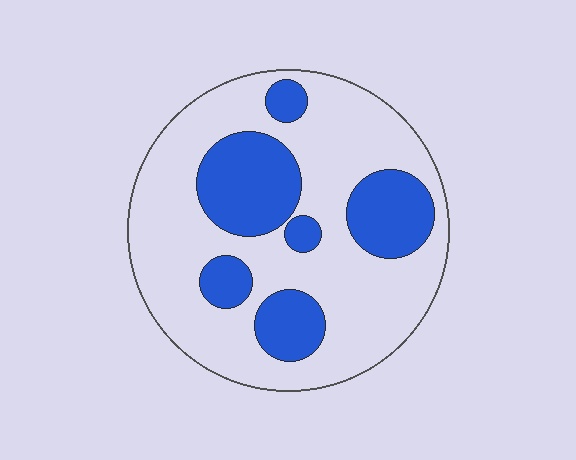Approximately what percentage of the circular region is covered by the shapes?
Approximately 30%.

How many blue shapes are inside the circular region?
6.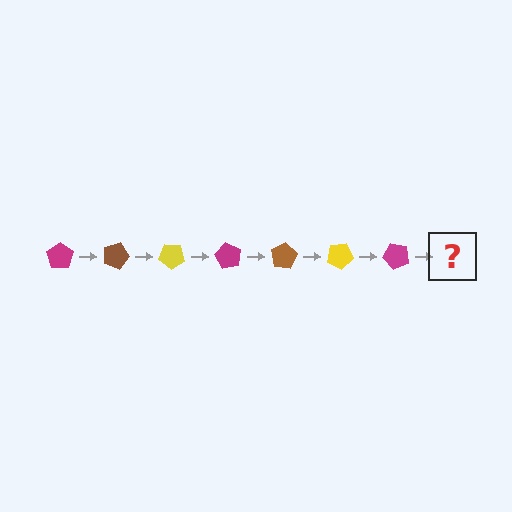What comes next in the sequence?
The next element should be a brown pentagon, rotated 140 degrees from the start.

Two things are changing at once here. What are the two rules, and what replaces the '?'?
The two rules are that it rotates 20 degrees each step and the color cycles through magenta, brown, and yellow. The '?' should be a brown pentagon, rotated 140 degrees from the start.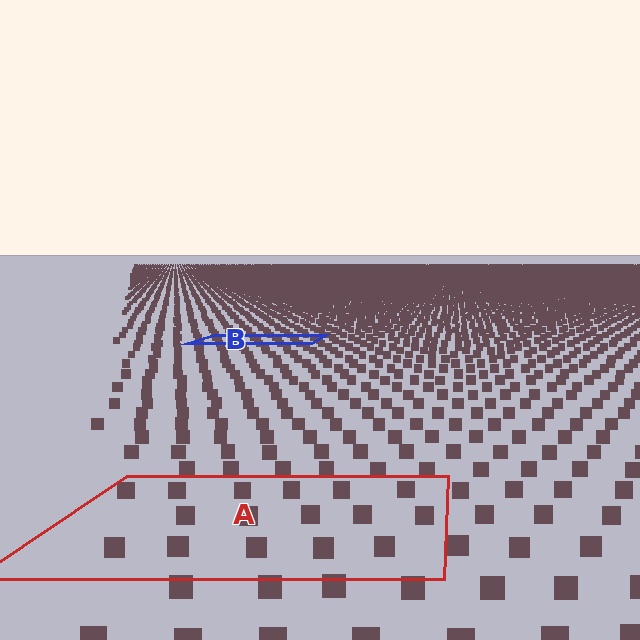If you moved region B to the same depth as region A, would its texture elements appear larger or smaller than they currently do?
They would appear larger. At a closer depth, the same texture elements are projected at a bigger on-screen size.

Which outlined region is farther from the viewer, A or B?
Region B is farther from the viewer — the texture elements inside it appear smaller and more densely packed.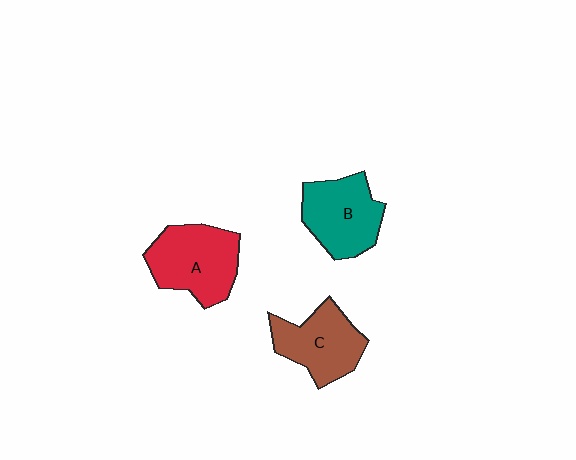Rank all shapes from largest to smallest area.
From largest to smallest: A (red), B (teal), C (brown).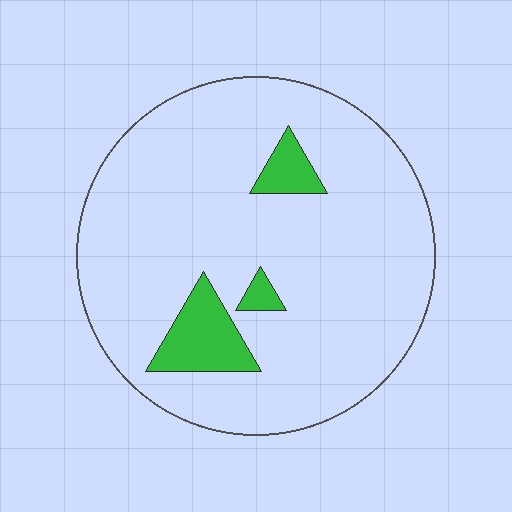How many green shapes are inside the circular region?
3.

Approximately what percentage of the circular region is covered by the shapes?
Approximately 10%.